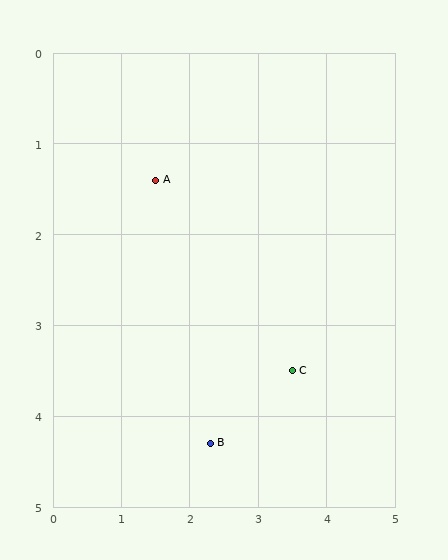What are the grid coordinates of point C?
Point C is at approximately (3.5, 3.5).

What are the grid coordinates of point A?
Point A is at approximately (1.5, 1.4).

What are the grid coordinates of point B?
Point B is at approximately (2.3, 4.3).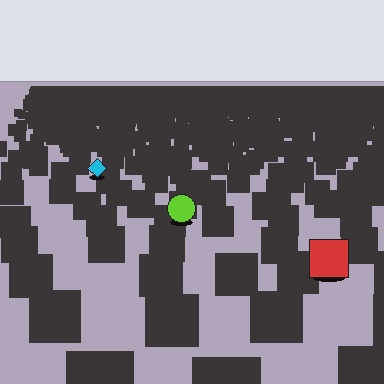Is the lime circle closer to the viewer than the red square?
No. The red square is closer — you can tell from the texture gradient: the ground texture is coarser near it.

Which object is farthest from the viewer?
The cyan diamond is farthest from the viewer. It appears smaller and the ground texture around it is denser.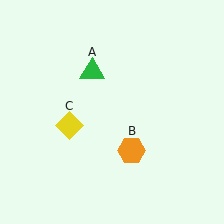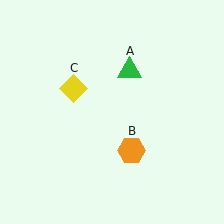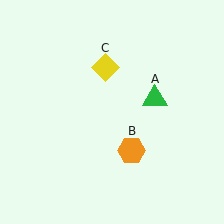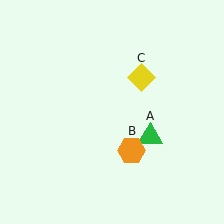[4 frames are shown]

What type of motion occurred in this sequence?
The green triangle (object A), yellow diamond (object C) rotated clockwise around the center of the scene.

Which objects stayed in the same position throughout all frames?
Orange hexagon (object B) remained stationary.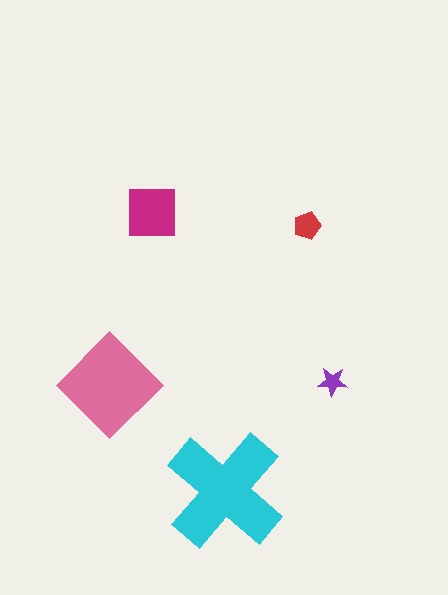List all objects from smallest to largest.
The purple star, the red pentagon, the magenta square, the pink diamond, the cyan cross.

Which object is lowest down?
The cyan cross is bottommost.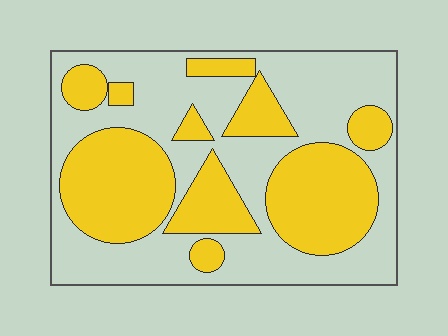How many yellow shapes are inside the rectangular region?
10.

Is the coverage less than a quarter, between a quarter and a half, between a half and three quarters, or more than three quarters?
Between a quarter and a half.